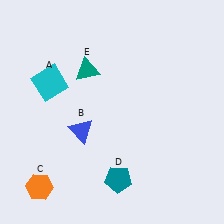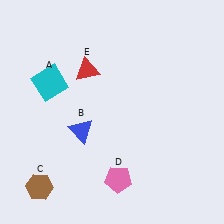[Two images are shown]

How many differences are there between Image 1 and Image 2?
There are 3 differences between the two images.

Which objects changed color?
C changed from orange to brown. D changed from teal to pink. E changed from teal to red.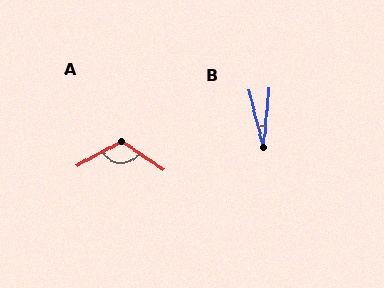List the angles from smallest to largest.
B (19°), A (117°).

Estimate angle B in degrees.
Approximately 19 degrees.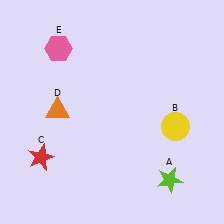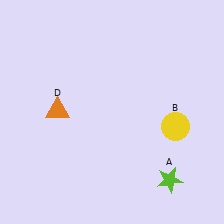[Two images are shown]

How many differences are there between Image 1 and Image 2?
There are 2 differences between the two images.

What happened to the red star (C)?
The red star (C) was removed in Image 2. It was in the bottom-left area of Image 1.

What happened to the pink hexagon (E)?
The pink hexagon (E) was removed in Image 2. It was in the top-left area of Image 1.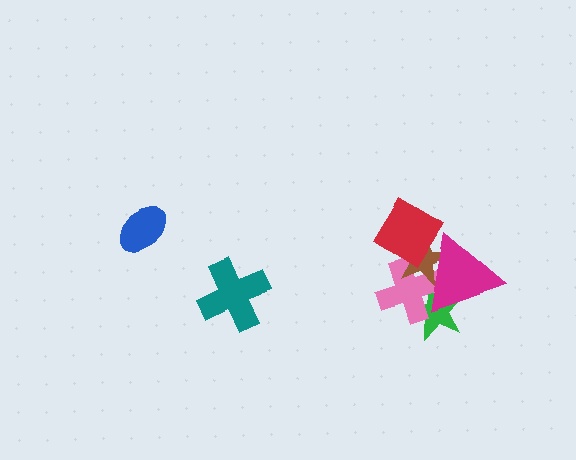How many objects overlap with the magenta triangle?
3 objects overlap with the magenta triangle.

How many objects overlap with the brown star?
3 objects overlap with the brown star.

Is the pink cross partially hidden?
Yes, it is partially covered by another shape.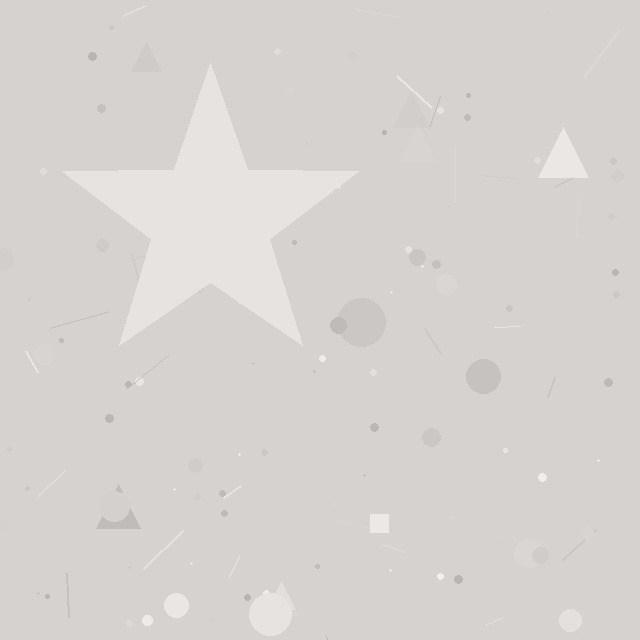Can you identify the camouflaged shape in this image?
The camouflaged shape is a star.